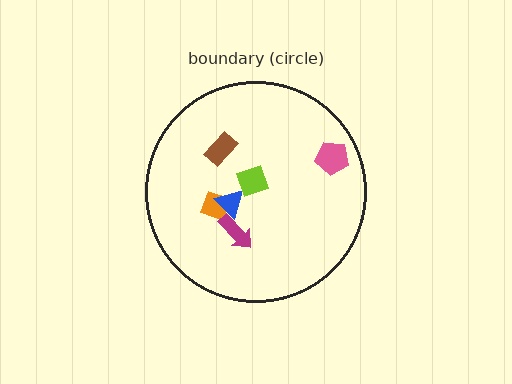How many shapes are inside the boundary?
6 inside, 0 outside.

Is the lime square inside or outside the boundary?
Inside.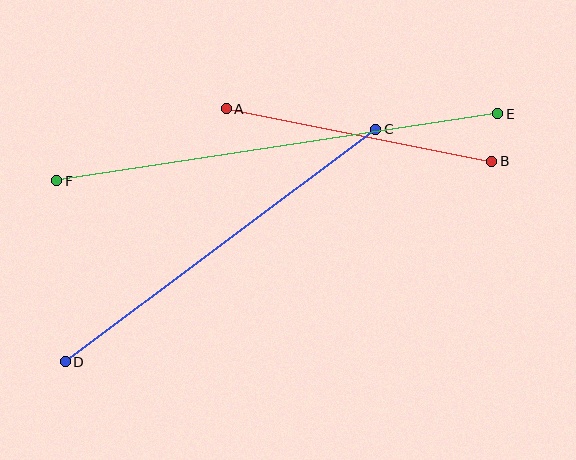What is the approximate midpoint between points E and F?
The midpoint is at approximately (277, 147) pixels.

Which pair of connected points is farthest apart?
Points E and F are farthest apart.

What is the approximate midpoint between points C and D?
The midpoint is at approximately (220, 245) pixels.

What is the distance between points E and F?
The distance is approximately 446 pixels.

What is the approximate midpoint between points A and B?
The midpoint is at approximately (359, 135) pixels.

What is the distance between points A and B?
The distance is approximately 270 pixels.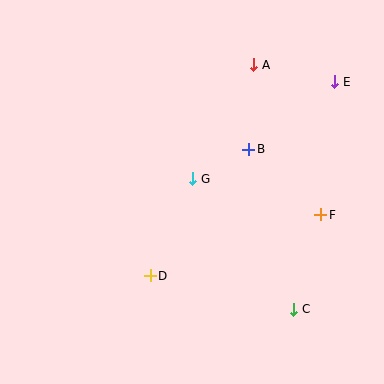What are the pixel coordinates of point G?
Point G is at (193, 179).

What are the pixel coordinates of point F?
Point F is at (321, 215).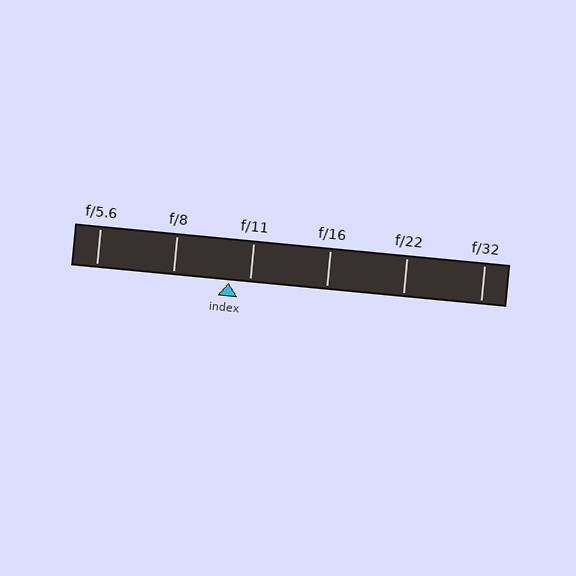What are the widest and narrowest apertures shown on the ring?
The widest aperture shown is f/5.6 and the narrowest is f/32.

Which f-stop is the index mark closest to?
The index mark is closest to f/11.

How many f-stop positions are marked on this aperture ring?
There are 6 f-stop positions marked.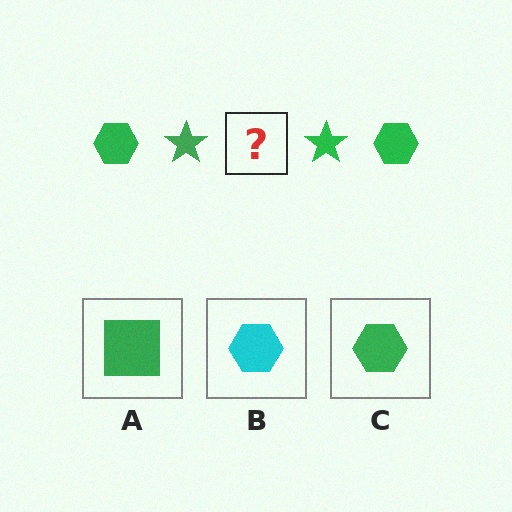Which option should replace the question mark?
Option C.